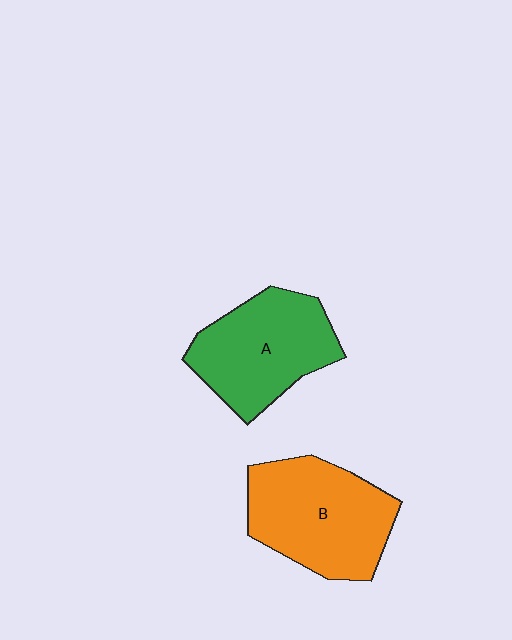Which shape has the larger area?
Shape B (orange).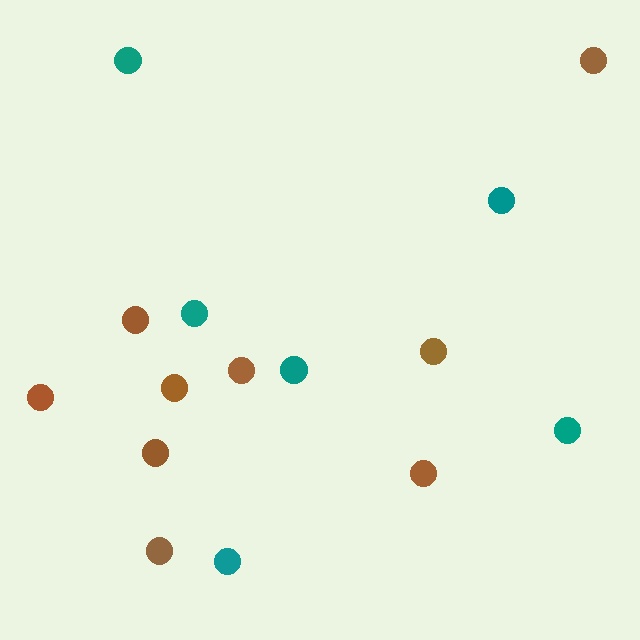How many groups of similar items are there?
There are 2 groups: one group of brown circles (9) and one group of teal circles (6).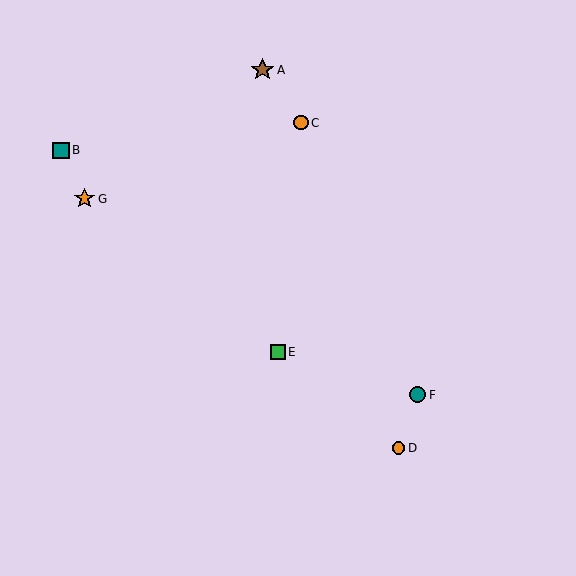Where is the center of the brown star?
The center of the brown star is at (262, 70).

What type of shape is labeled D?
Shape D is an orange circle.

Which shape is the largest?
The brown star (labeled A) is the largest.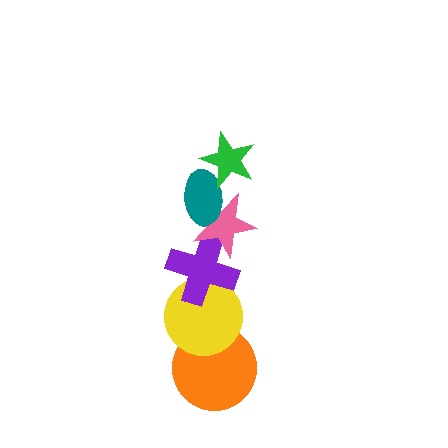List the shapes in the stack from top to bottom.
From top to bottom: the green star, the teal ellipse, the pink star, the purple cross, the yellow circle, the orange circle.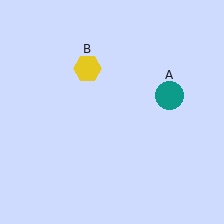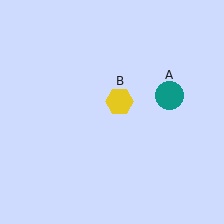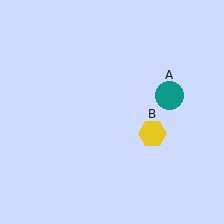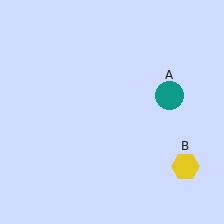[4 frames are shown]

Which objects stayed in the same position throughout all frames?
Teal circle (object A) remained stationary.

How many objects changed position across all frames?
1 object changed position: yellow hexagon (object B).